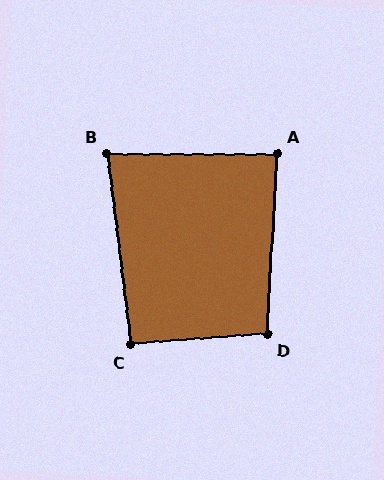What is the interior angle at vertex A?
Approximately 87 degrees (approximately right).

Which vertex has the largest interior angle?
D, at approximately 97 degrees.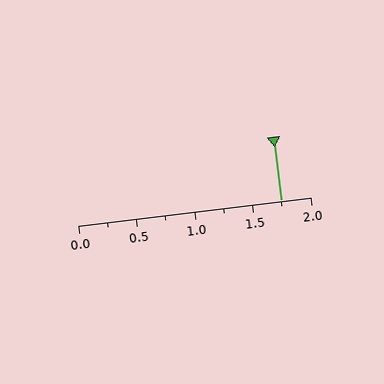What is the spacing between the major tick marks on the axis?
The major ticks are spaced 0.5 apart.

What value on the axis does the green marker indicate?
The marker indicates approximately 1.75.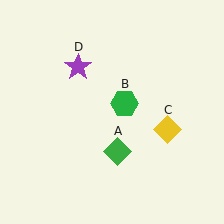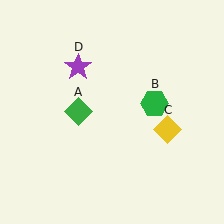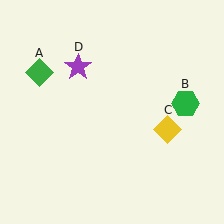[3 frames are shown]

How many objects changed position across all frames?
2 objects changed position: green diamond (object A), green hexagon (object B).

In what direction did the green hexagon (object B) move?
The green hexagon (object B) moved right.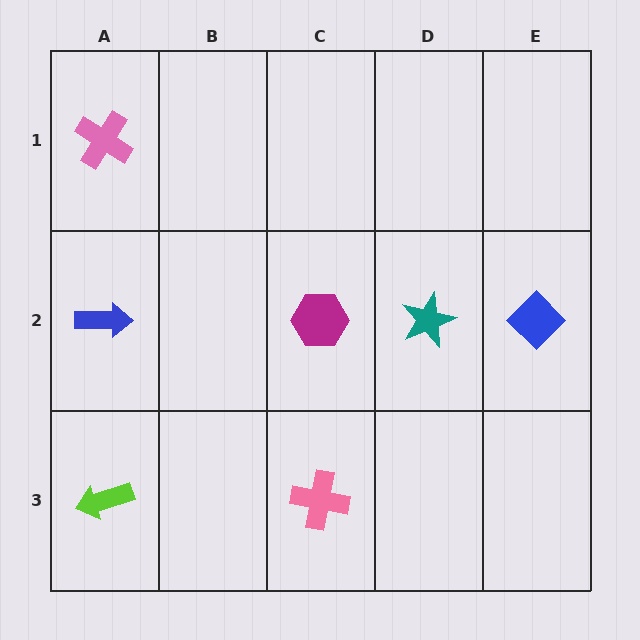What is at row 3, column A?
A lime arrow.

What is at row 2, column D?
A teal star.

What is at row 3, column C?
A pink cross.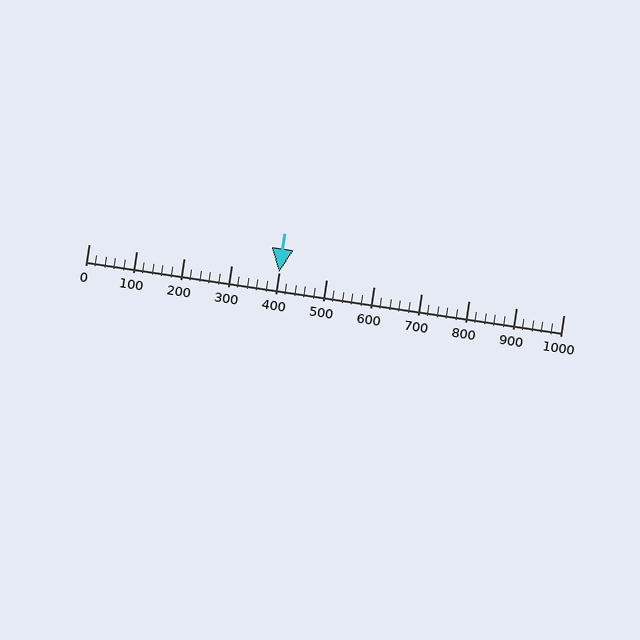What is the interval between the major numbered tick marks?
The major tick marks are spaced 100 units apart.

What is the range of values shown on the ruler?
The ruler shows values from 0 to 1000.